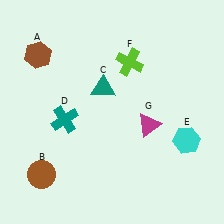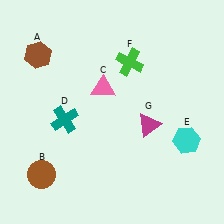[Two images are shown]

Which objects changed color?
C changed from teal to pink. F changed from lime to green.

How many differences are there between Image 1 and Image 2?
There are 2 differences between the two images.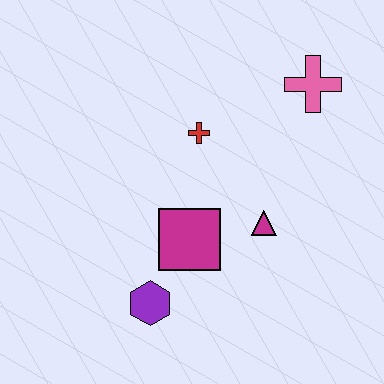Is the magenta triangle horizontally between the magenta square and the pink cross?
Yes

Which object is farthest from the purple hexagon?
The pink cross is farthest from the purple hexagon.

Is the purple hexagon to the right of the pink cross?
No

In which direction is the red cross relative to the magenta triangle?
The red cross is above the magenta triangle.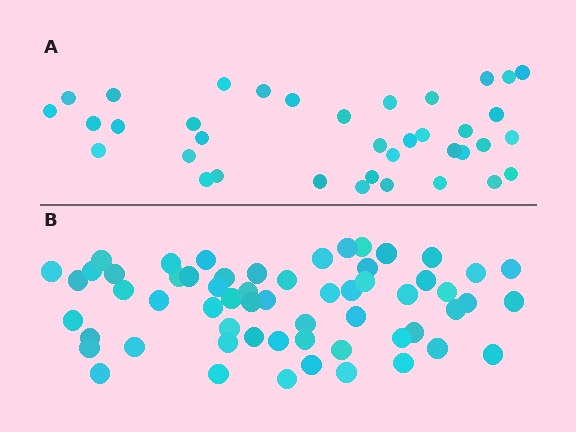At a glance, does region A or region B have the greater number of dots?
Region B (the bottom region) has more dots.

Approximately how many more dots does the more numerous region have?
Region B has approximately 20 more dots than region A.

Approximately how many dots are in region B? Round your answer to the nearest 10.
About 60 dots. (The exact count is 59, which rounds to 60.)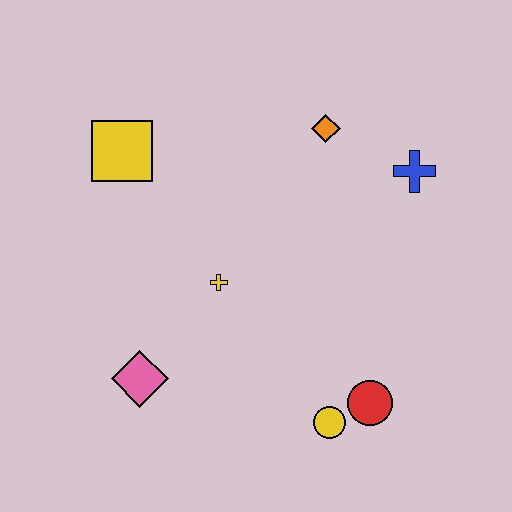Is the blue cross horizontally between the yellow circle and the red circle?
No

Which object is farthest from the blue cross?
The pink diamond is farthest from the blue cross.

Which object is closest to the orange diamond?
The blue cross is closest to the orange diamond.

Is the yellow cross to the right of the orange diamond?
No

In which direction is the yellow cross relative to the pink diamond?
The yellow cross is above the pink diamond.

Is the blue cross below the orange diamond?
Yes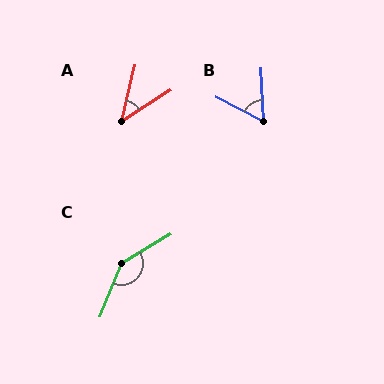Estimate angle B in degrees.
Approximately 60 degrees.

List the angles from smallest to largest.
A (44°), B (60°), C (143°).